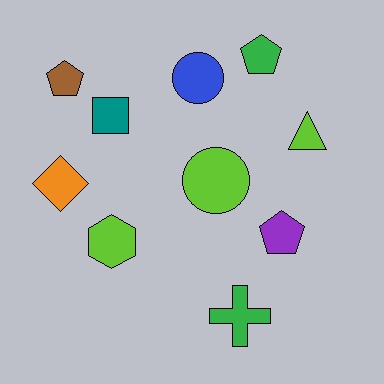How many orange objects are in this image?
There is 1 orange object.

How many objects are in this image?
There are 10 objects.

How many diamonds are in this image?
There is 1 diamond.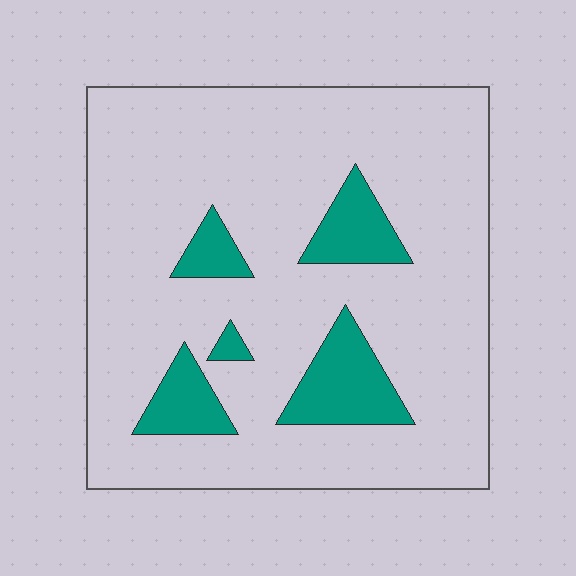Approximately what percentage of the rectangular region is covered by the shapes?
Approximately 15%.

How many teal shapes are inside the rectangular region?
5.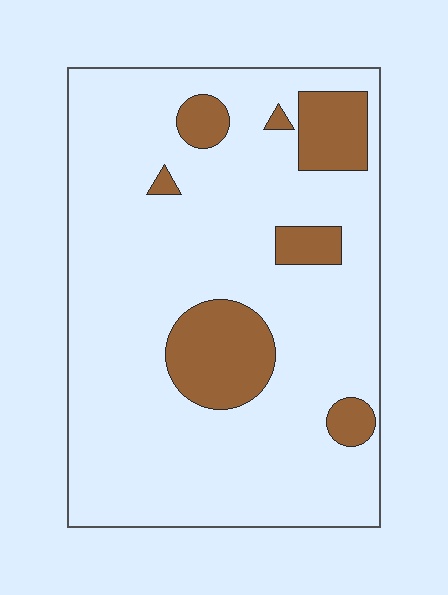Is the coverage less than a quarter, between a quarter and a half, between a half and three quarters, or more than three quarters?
Less than a quarter.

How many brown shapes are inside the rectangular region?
7.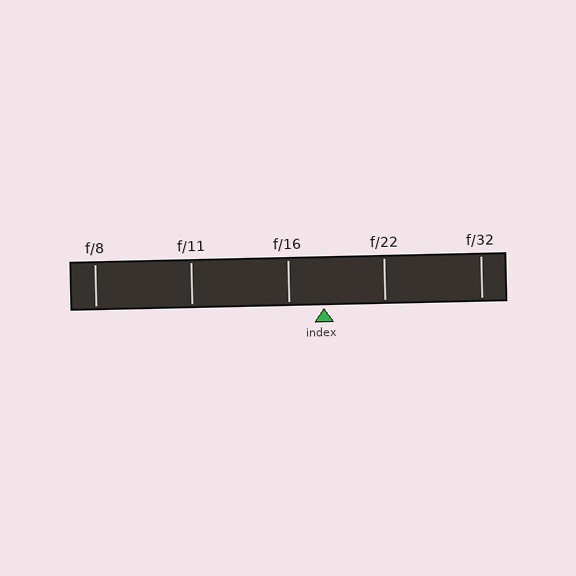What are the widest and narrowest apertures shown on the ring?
The widest aperture shown is f/8 and the narrowest is f/32.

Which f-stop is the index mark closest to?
The index mark is closest to f/16.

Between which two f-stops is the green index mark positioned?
The index mark is between f/16 and f/22.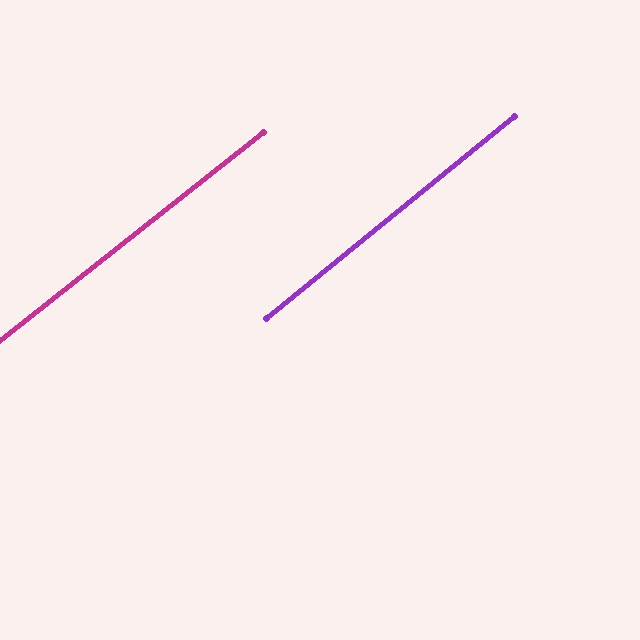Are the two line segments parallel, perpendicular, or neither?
Parallel — their directions differ by only 0.8°.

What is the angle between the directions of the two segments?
Approximately 1 degree.